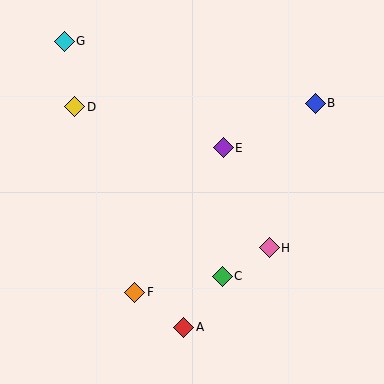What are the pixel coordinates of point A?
Point A is at (184, 327).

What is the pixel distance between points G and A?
The distance between G and A is 310 pixels.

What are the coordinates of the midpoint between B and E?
The midpoint between B and E is at (269, 126).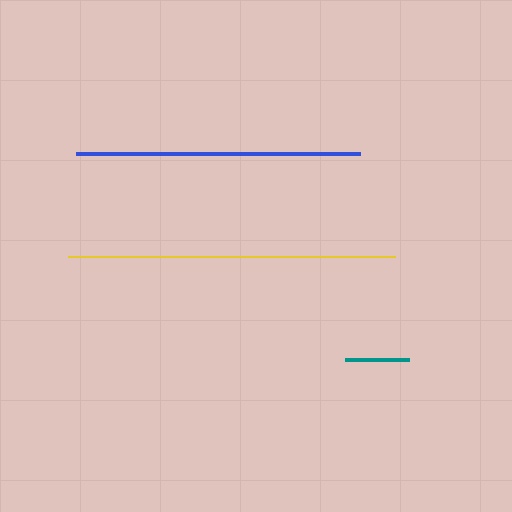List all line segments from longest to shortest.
From longest to shortest: yellow, blue, teal.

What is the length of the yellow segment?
The yellow segment is approximately 327 pixels long.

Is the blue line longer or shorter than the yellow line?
The yellow line is longer than the blue line.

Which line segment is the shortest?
The teal line is the shortest at approximately 64 pixels.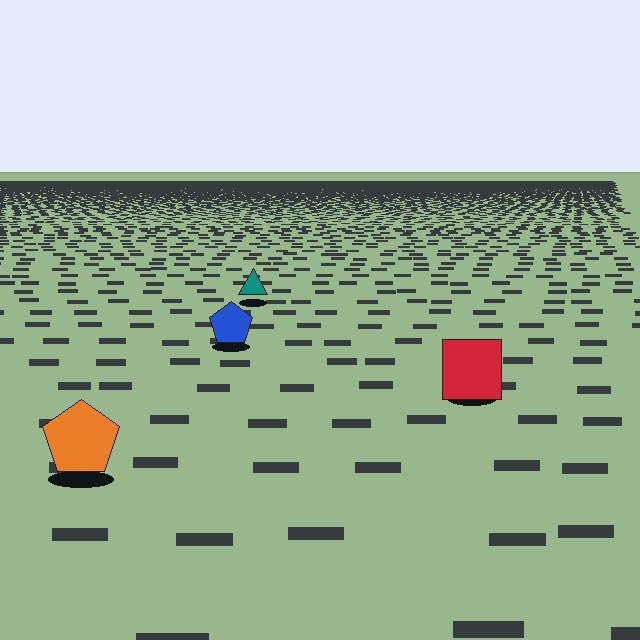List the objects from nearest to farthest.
From nearest to farthest: the orange pentagon, the red square, the blue pentagon, the teal triangle.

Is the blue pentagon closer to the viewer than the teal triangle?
Yes. The blue pentagon is closer — you can tell from the texture gradient: the ground texture is coarser near it.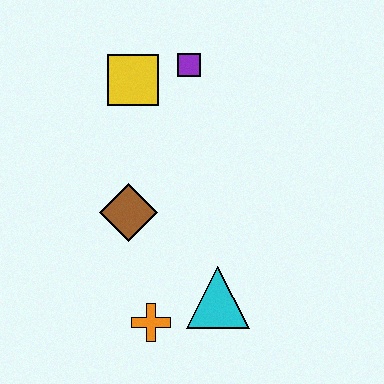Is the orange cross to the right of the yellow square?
Yes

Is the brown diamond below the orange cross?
No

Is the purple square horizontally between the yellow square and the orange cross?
No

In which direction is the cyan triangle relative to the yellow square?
The cyan triangle is below the yellow square.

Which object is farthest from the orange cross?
The purple square is farthest from the orange cross.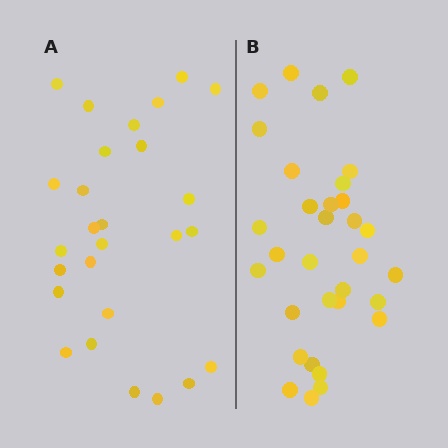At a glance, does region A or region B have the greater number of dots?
Region B (the right region) has more dots.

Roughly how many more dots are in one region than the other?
Region B has about 5 more dots than region A.